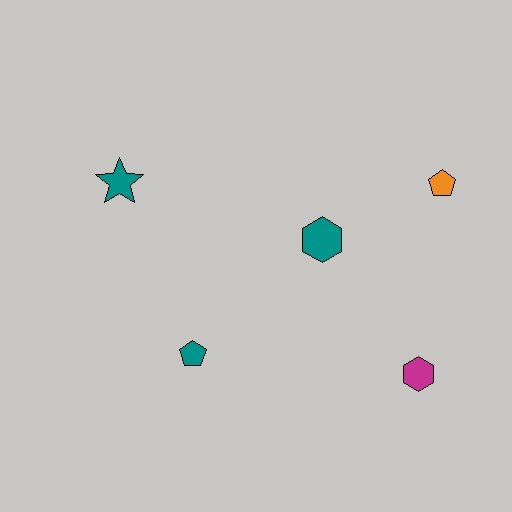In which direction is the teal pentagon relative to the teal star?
The teal pentagon is below the teal star.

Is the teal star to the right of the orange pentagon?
No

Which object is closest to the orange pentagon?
The teal hexagon is closest to the orange pentagon.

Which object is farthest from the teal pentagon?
The orange pentagon is farthest from the teal pentagon.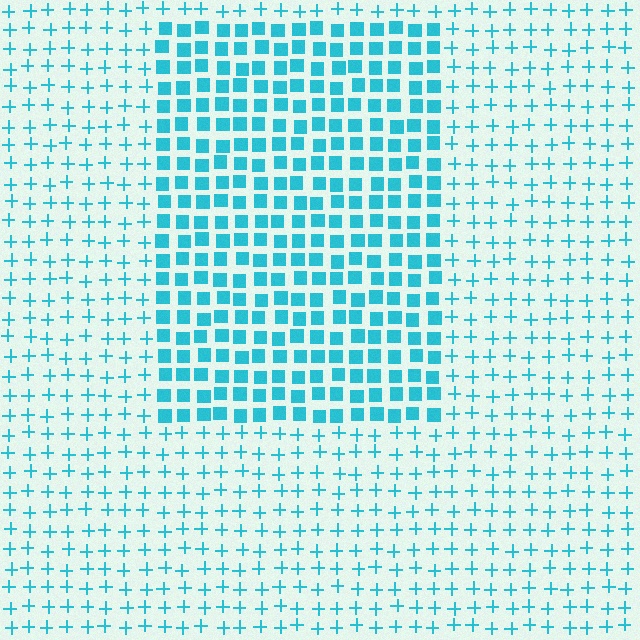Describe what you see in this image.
The image is filled with small cyan elements arranged in a uniform grid. A rectangle-shaped region contains squares, while the surrounding area contains plus signs. The boundary is defined purely by the change in element shape.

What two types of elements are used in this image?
The image uses squares inside the rectangle region and plus signs outside it.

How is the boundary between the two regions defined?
The boundary is defined by a change in element shape: squares inside vs. plus signs outside. All elements share the same color and spacing.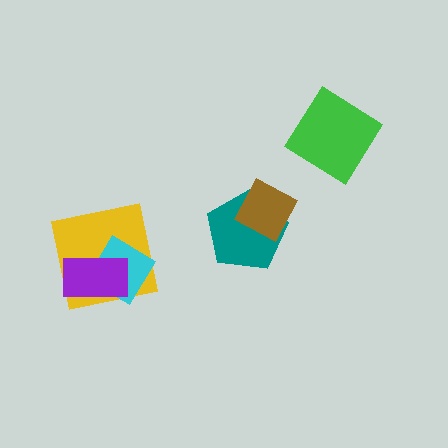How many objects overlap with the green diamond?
0 objects overlap with the green diamond.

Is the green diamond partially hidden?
No, no other shape covers it.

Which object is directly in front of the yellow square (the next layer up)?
The cyan diamond is directly in front of the yellow square.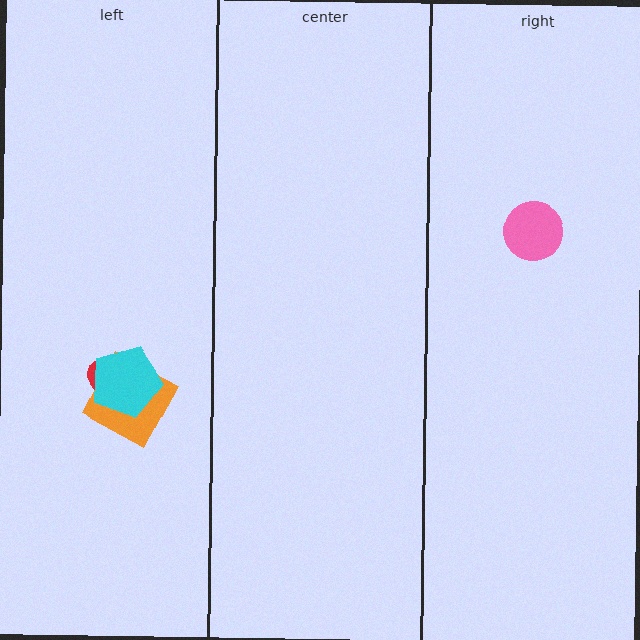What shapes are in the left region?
The red ellipse, the orange square, the cyan pentagon.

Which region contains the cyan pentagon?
The left region.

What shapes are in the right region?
The pink circle.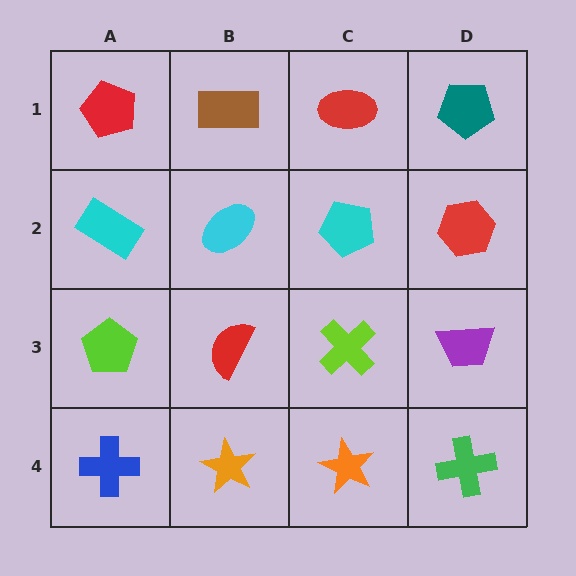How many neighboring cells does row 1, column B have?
3.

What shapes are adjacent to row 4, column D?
A purple trapezoid (row 3, column D), an orange star (row 4, column C).